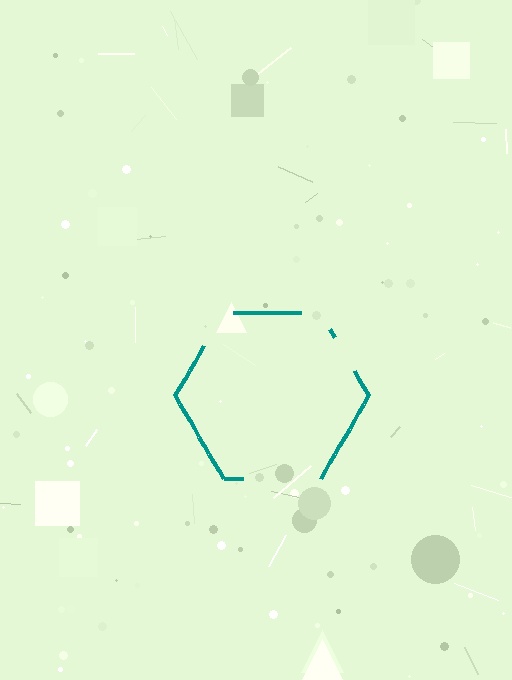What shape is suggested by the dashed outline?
The dashed outline suggests a hexagon.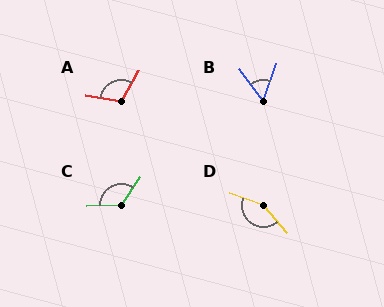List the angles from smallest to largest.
B (55°), A (108°), C (126°), D (149°).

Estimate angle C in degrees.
Approximately 126 degrees.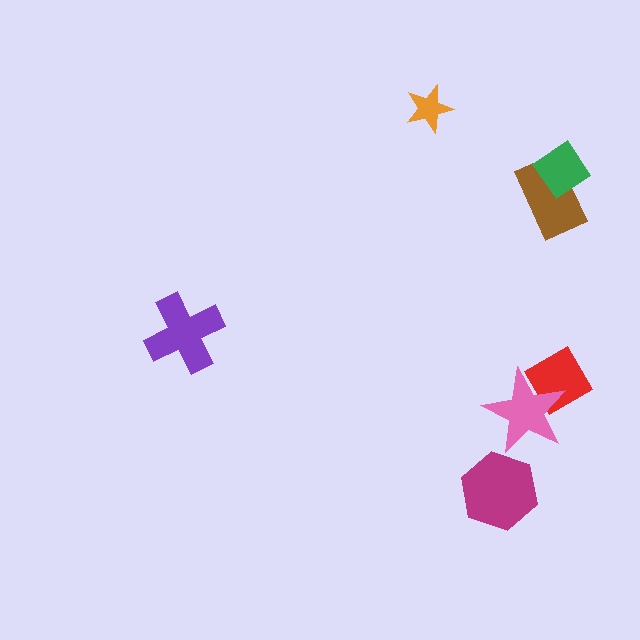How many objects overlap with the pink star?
1 object overlaps with the pink star.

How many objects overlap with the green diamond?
1 object overlaps with the green diamond.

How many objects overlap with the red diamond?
1 object overlaps with the red diamond.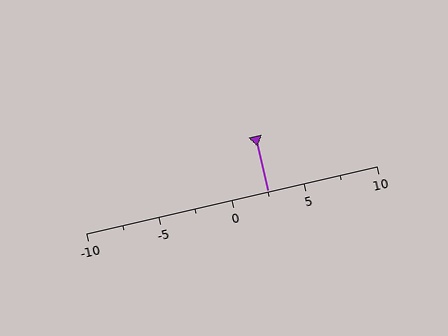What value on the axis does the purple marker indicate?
The marker indicates approximately 2.5.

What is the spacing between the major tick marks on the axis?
The major ticks are spaced 5 apart.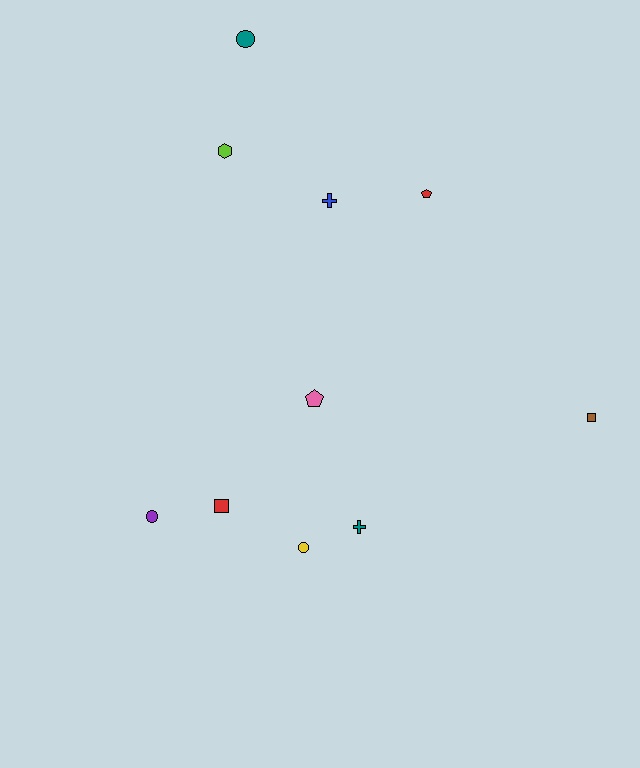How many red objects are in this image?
There are 2 red objects.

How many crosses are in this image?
There are 2 crosses.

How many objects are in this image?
There are 10 objects.